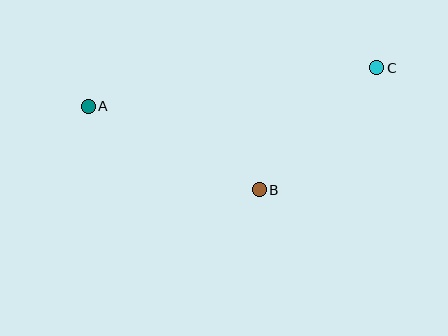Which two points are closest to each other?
Points B and C are closest to each other.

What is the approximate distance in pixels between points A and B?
The distance between A and B is approximately 190 pixels.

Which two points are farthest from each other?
Points A and C are farthest from each other.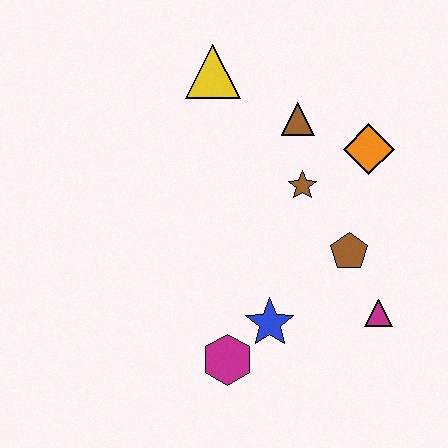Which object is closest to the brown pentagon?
The magenta triangle is closest to the brown pentagon.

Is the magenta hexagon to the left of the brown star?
Yes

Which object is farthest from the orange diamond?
The magenta hexagon is farthest from the orange diamond.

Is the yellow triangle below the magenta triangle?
No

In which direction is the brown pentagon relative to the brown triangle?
The brown pentagon is below the brown triangle.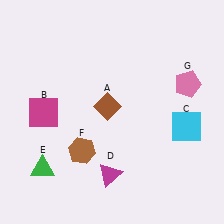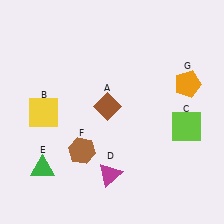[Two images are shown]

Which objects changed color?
B changed from magenta to yellow. C changed from cyan to lime. G changed from pink to orange.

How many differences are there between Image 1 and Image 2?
There are 3 differences between the two images.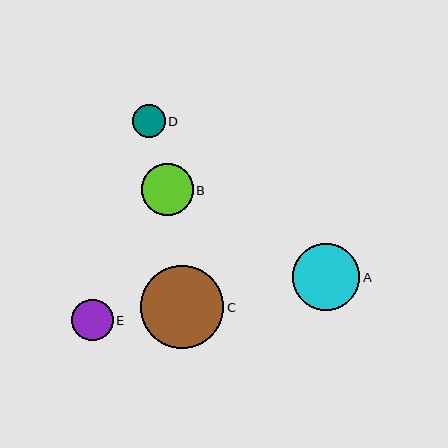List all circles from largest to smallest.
From largest to smallest: C, A, B, E, D.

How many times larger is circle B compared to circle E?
Circle B is approximately 1.3 times the size of circle E.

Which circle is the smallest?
Circle D is the smallest with a size of approximately 33 pixels.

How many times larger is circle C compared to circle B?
Circle C is approximately 1.6 times the size of circle B.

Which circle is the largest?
Circle C is the largest with a size of approximately 83 pixels.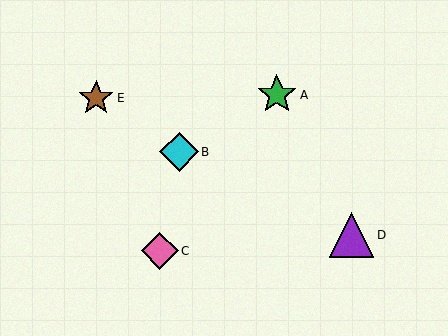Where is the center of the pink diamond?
The center of the pink diamond is at (160, 251).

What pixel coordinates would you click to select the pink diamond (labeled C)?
Click at (160, 251) to select the pink diamond C.